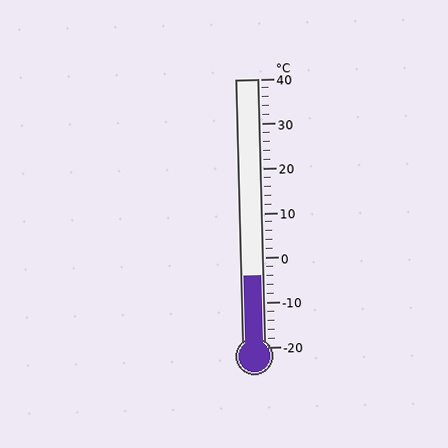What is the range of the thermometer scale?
The thermometer scale ranges from -20°C to 40°C.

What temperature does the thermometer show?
The thermometer shows approximately -4°C.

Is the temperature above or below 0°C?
The temperature is below 0°C.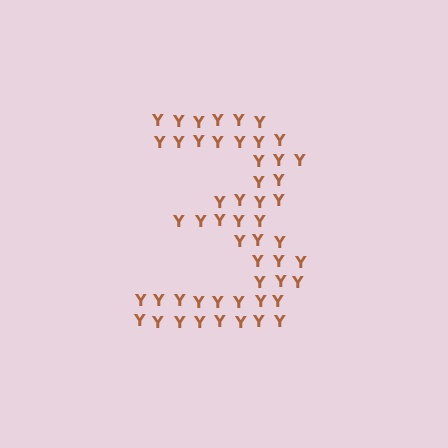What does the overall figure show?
The overall figure shows the digit 3.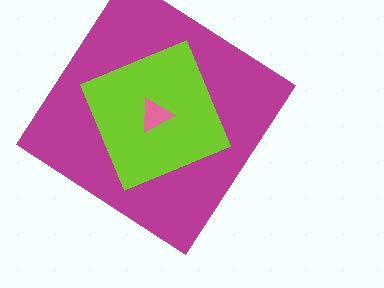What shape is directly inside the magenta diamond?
The lime diamond.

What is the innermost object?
The pink triangle.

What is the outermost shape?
The magenta diamond.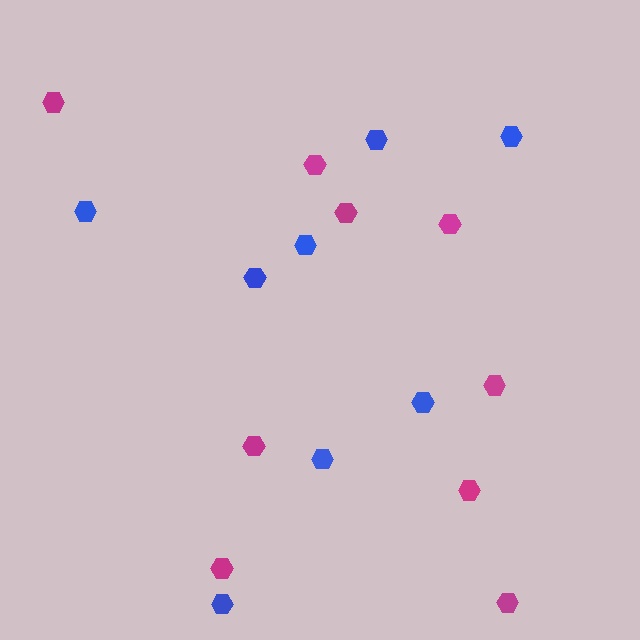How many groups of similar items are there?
There are 2 groups: one group of magenta hexagons (9) and one group of blue hexagons (8).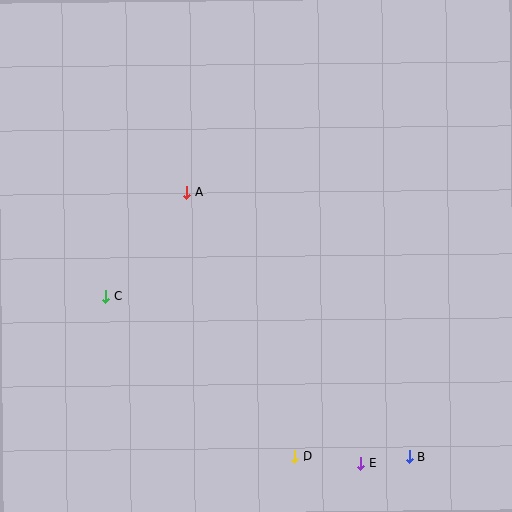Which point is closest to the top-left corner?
Point A is closest to the top-left corner.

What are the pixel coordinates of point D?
Point D is at (295, 456).